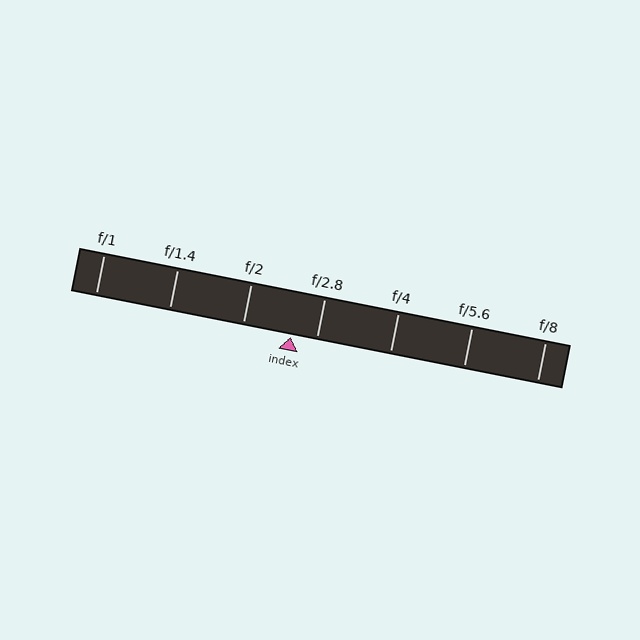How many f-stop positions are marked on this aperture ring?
There are 7 f-stop positions marked.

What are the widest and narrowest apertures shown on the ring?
The widest aperture shown is f/1 and the narrowest is f/8.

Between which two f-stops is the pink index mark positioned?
The index mark is between f/2 and f/2.8.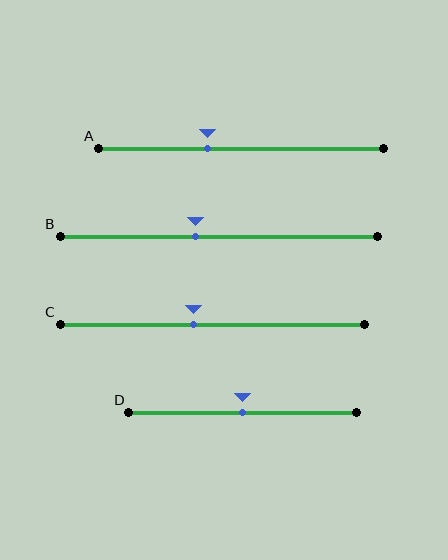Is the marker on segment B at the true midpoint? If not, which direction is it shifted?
No, the marker on segment B is shifted to the left by about 7% of the segment length.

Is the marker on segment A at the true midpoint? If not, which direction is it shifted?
No, the marker on segment A is shifted to the left by about 12% of the segment length.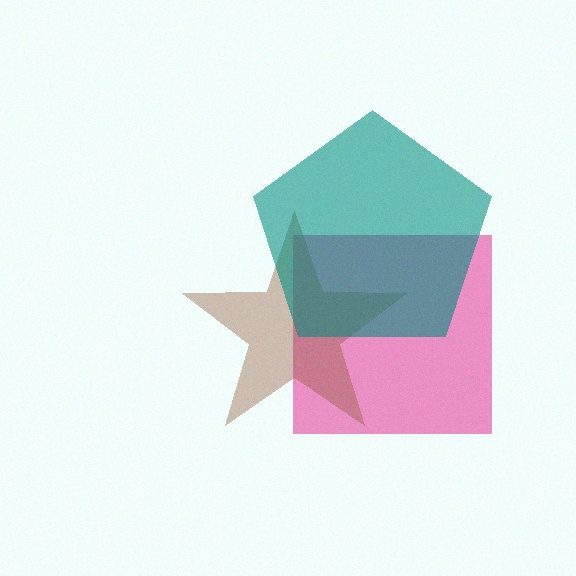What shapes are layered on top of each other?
The layered shapes are: a pink square, a brown star, a teal pentagon.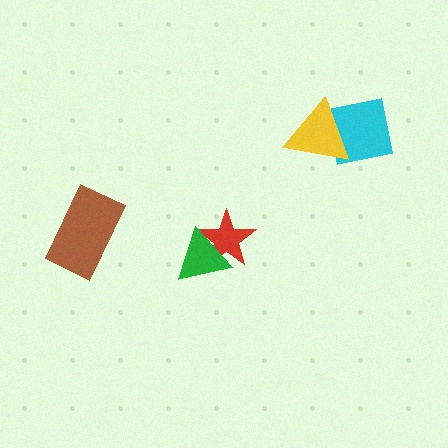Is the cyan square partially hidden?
Yes, it is partially covered by another shape.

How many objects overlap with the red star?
1 object overlaps with the red star.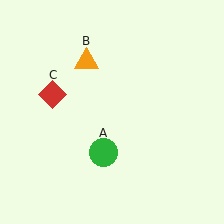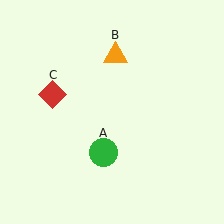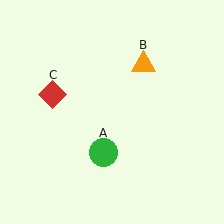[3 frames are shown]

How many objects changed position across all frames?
1 object changed position: orange triangle (object B).